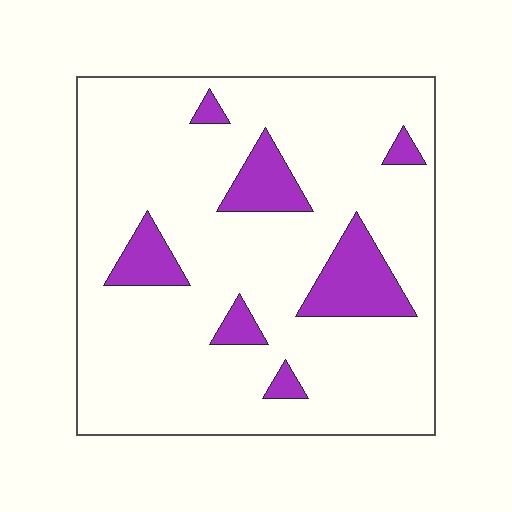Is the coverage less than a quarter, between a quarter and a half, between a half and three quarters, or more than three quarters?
Less than a quarter.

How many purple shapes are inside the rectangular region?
7.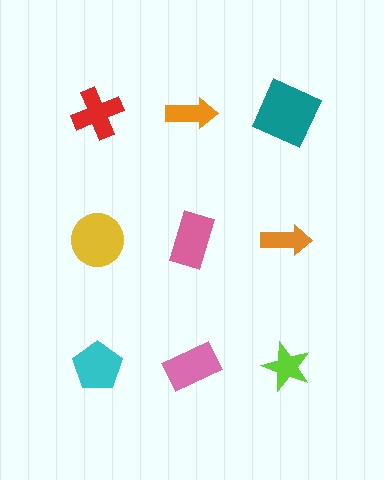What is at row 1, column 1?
A red cross.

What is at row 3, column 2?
A pink rectangle.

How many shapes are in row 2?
3 shapes.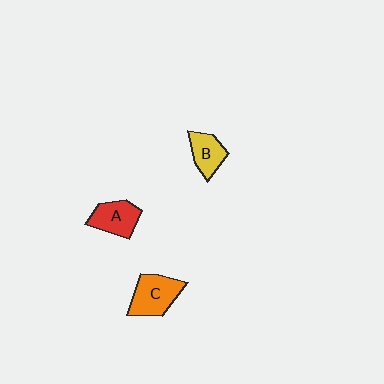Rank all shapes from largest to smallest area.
From largest to smallest: C (orange), A (red), B (yellow).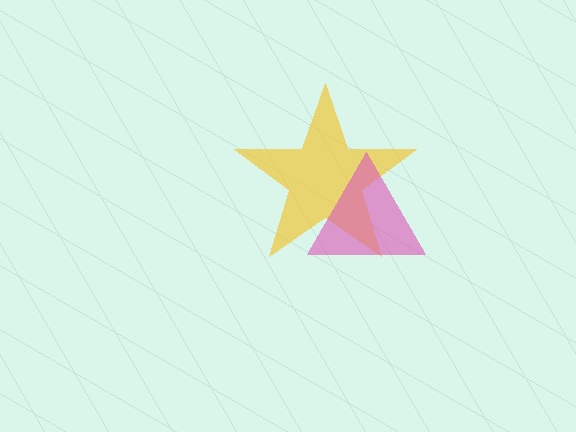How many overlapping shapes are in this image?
There are 2 overlapping shapes in the image.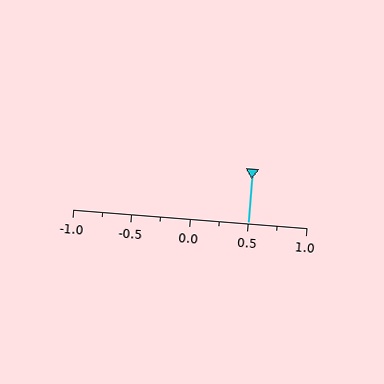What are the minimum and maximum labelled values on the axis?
The axis runs from -1.0 to 1.0.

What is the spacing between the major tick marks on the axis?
The major ticks are spaced 0.5 apart.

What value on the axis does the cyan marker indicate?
The marker indicates approximately 0.5.